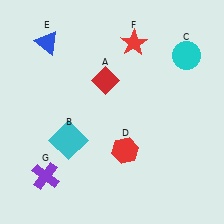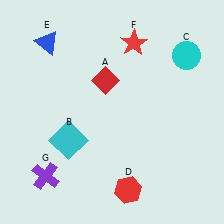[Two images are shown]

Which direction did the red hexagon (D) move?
The red hexagon (D) moved down.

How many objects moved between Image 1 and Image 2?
1 object moved between the two images.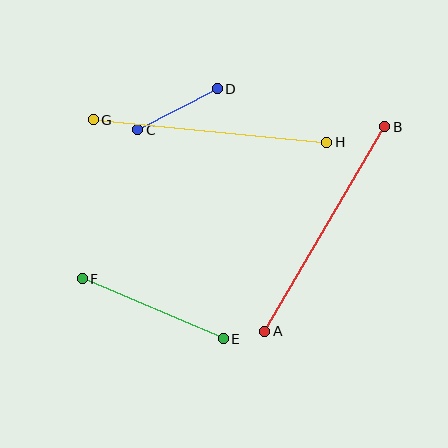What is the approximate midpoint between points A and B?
The midpoint is at approximately (325, 229) pixels.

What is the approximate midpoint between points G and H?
The midpoint is at approximately (210, 131) pixels.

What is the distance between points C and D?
The distance is approximately 89 pixels.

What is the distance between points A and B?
The distance is approximately 237 pixels.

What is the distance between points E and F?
The distance is approximately 153 pixels.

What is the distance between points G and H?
The distance is approximately 235 pixels.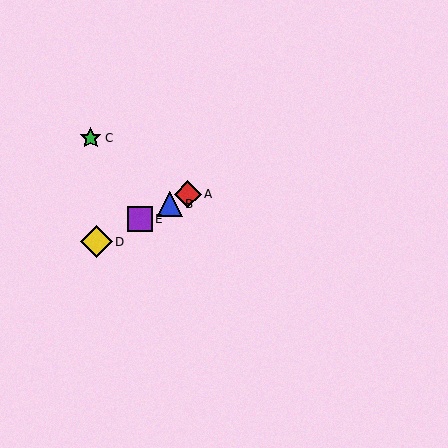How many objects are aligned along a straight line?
4 objects (A, B, D, E) are aligned along a straight line.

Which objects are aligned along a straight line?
Objects A, B, D, E are aligned along a straight line.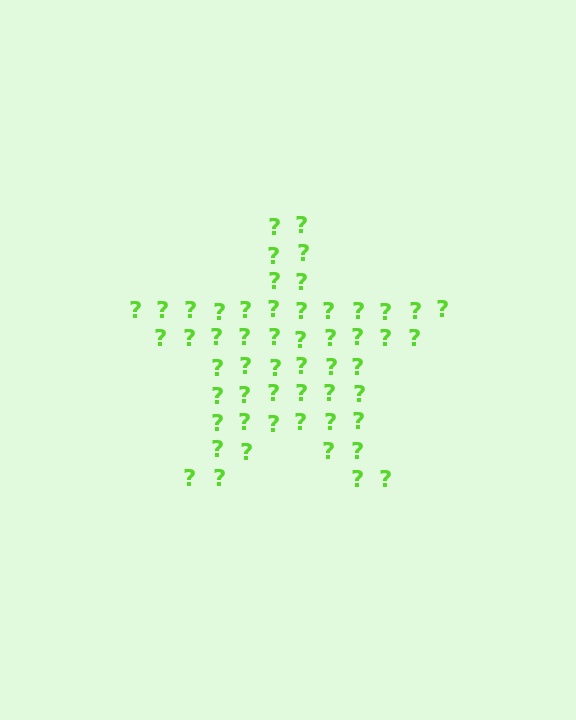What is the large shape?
The large shape is a star.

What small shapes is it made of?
It is made of small question marks.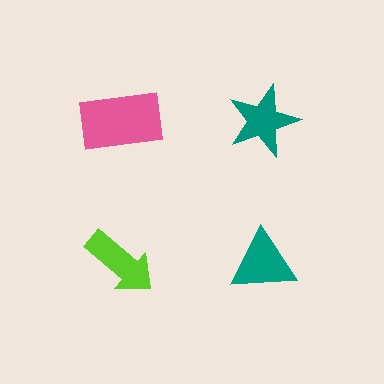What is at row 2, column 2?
A teal triangle.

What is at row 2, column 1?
A lime arrow.